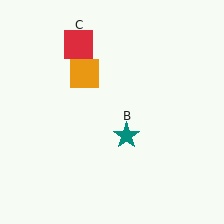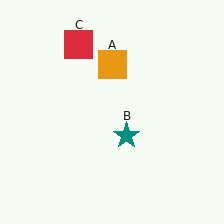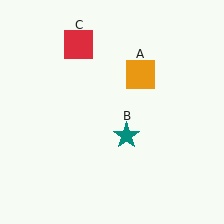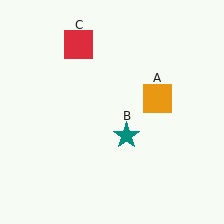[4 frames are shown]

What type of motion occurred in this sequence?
The orange square (object A) rotated clockwise around the center of the scene.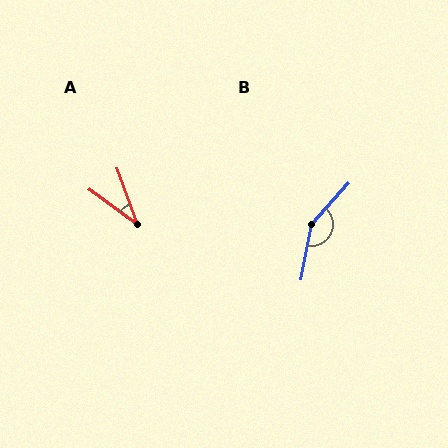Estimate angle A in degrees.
Approximately 34 degrees.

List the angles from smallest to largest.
A (34°), B (149°).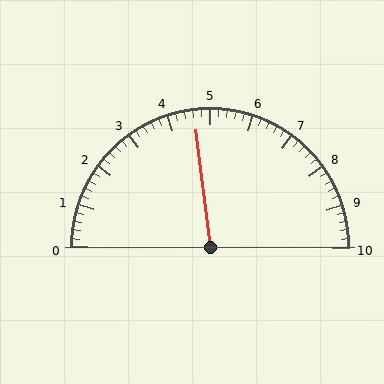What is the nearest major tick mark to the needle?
The nearest major tick mark is 5.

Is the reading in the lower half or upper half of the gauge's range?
The reading is in the lower half of the range (0 to 10).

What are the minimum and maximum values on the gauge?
The gauge ranges from 0 to 10.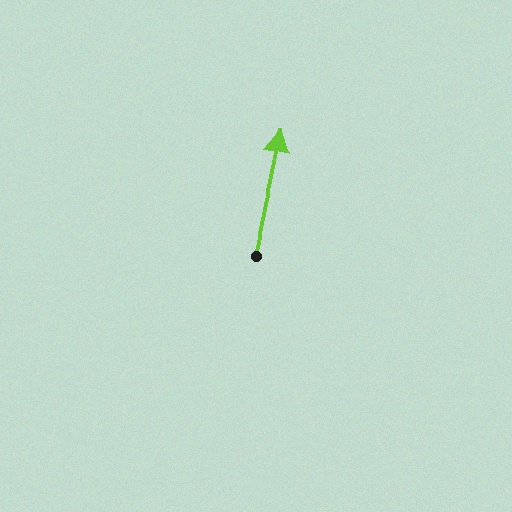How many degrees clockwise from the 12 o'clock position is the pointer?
Approximately 12 degrees.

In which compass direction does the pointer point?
North.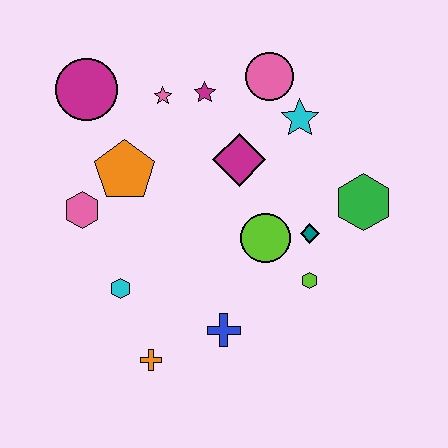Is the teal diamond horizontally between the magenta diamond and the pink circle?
No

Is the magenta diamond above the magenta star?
No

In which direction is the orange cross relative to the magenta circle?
The orange cross is below the magenta circle.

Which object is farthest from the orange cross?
The pink circle is farthest from the orange cross.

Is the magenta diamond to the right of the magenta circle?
Yes